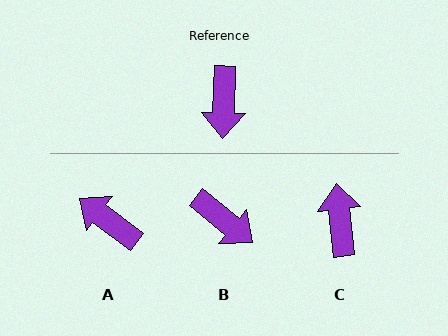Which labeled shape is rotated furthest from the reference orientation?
C, about 172 degrees away.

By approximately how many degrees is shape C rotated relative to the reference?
Approximately 172 degrees clockwise.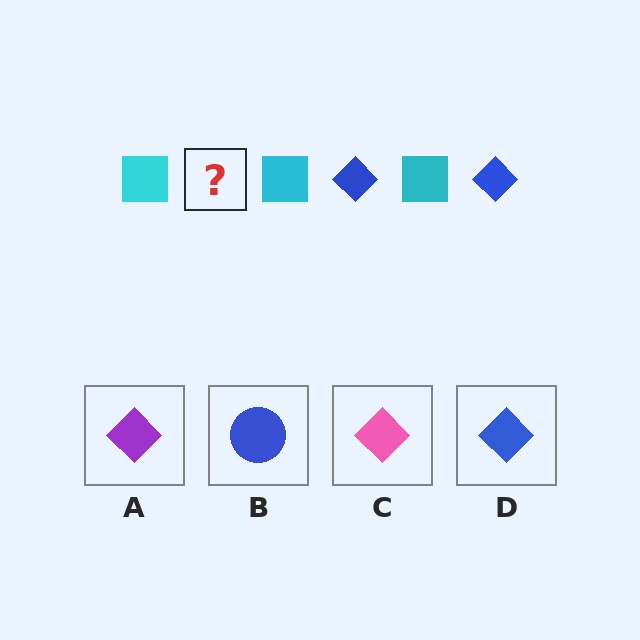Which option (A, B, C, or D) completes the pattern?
D.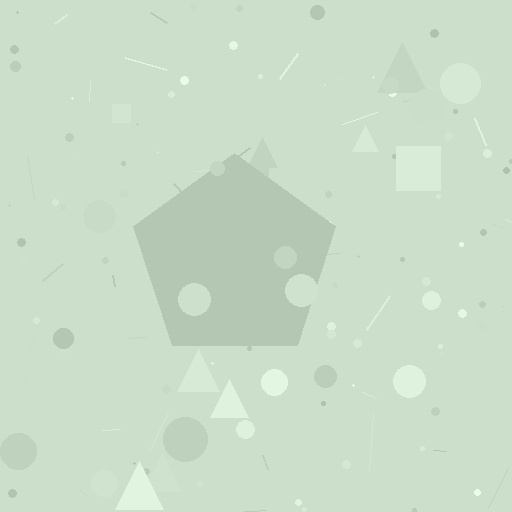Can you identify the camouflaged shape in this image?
The camouflaged shape is a pentagon.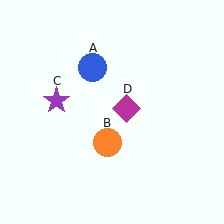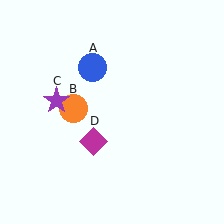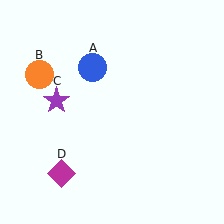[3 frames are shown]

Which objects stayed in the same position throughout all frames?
Blue circle (object A) and purple star (object C) remained stationary.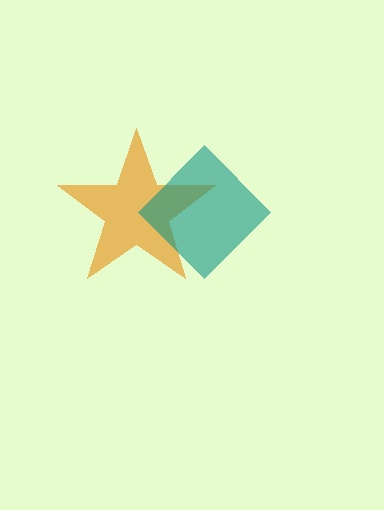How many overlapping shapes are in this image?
There are 2 overlapping shapes in the image.